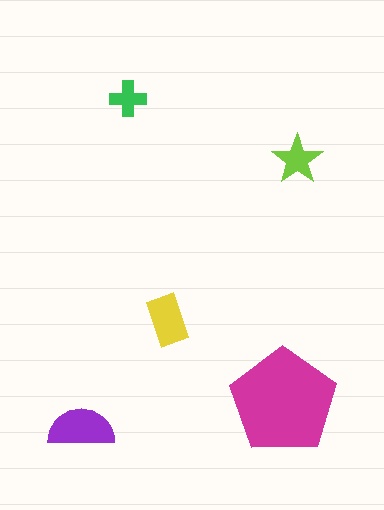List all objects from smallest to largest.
The green cross, the lime star, the yellow rectangle, the purple semicircle, the magenta pentagon.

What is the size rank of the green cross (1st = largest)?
5th.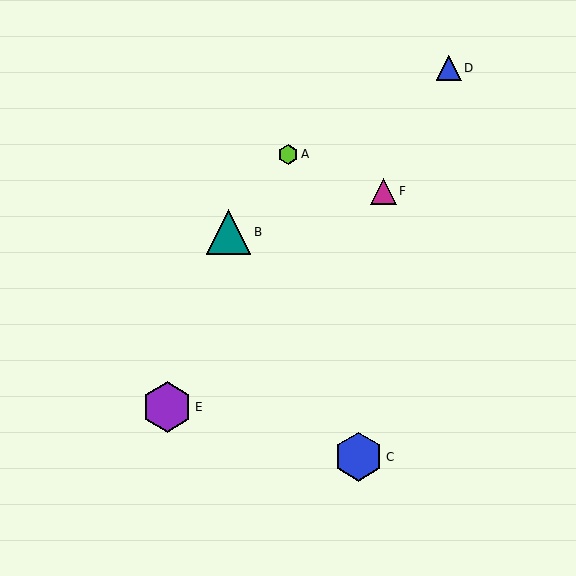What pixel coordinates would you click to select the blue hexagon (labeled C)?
Click at (358, 457) to select the blue hexagon C.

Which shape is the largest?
The purple hexagon (labeled E) is the largest.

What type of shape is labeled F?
Shape F is a magenta triangle.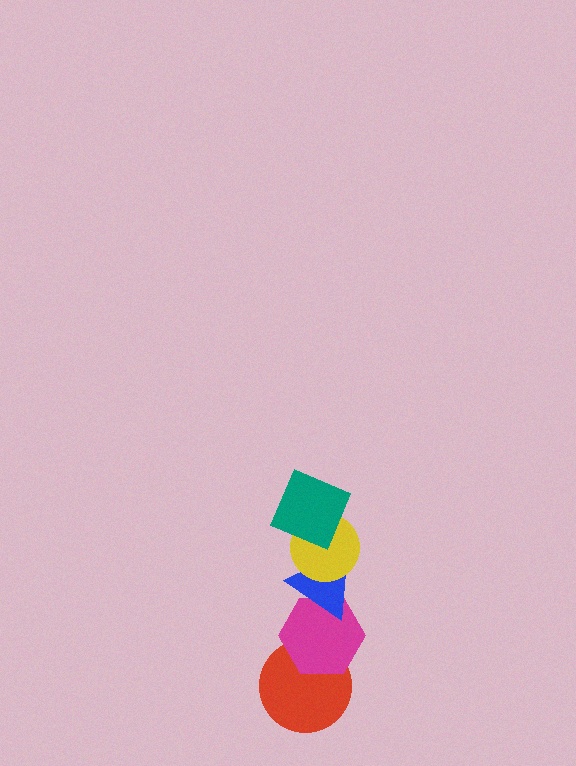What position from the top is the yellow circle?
The yellow circle is 2nd from the top.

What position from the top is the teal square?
The teal square is 1st from the top.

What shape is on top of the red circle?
The magenta hexagon is on top of the red circle.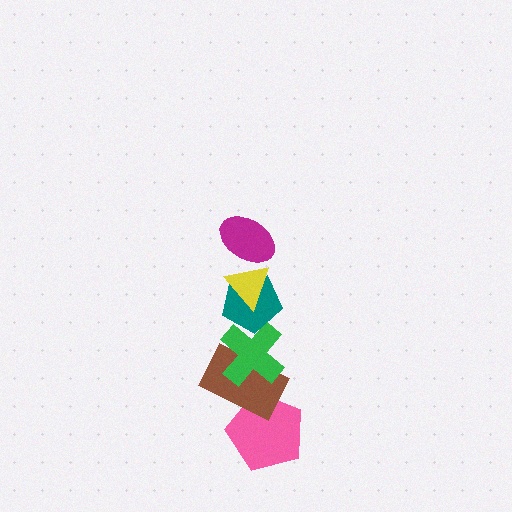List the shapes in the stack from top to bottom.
From top to bottom: the magenta ellipse, the yellow triangle, the teal pentagon, the green cross, the brown rectangle, the pink pentagon.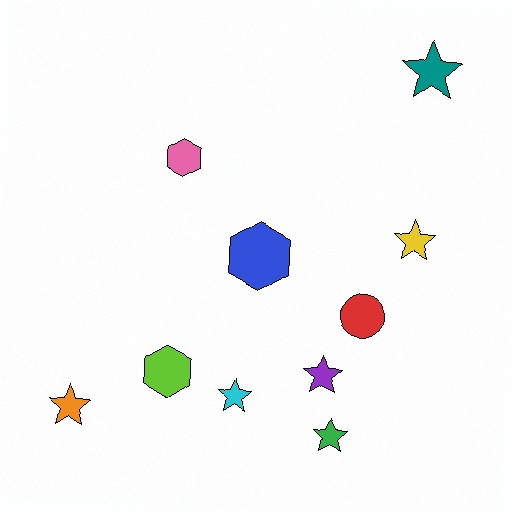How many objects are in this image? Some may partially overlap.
There are 10 objects.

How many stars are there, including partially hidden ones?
There are 6 stars.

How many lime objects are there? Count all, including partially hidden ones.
There is 1 lime object.